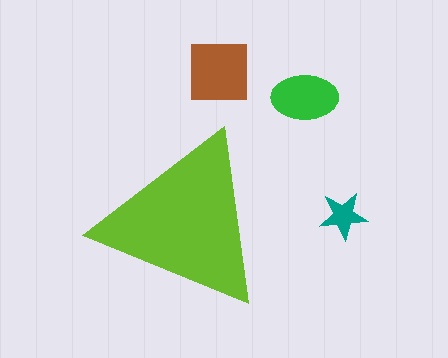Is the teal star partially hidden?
No, the teal star is fully visible.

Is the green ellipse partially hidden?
No, the green ellipse is fully visible.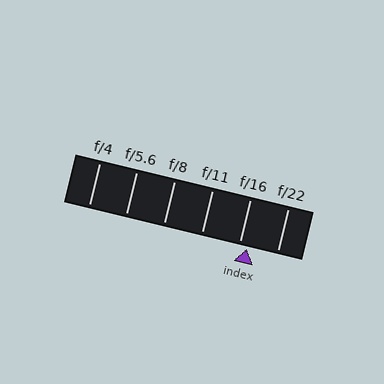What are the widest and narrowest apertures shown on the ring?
The widest aperture shown is f/4 and the narrowest is f/22.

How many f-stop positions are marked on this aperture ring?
There are 6 f-stop positions marked.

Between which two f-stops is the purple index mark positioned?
The index mark is between f/16 and f/22.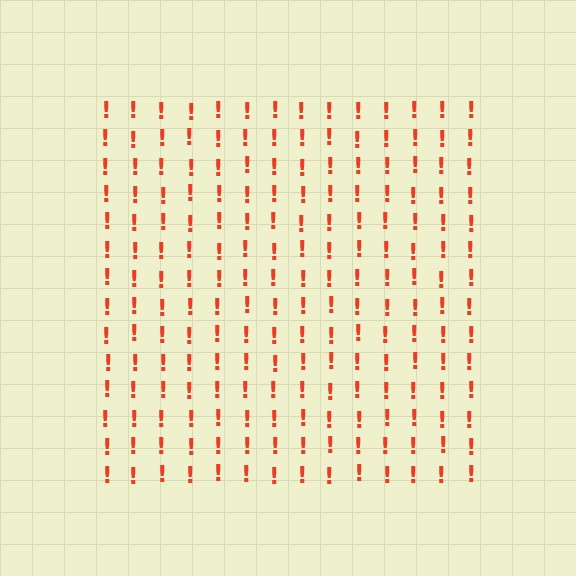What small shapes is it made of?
It is made of small exclamation marks.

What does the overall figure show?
The overall figure shows a square.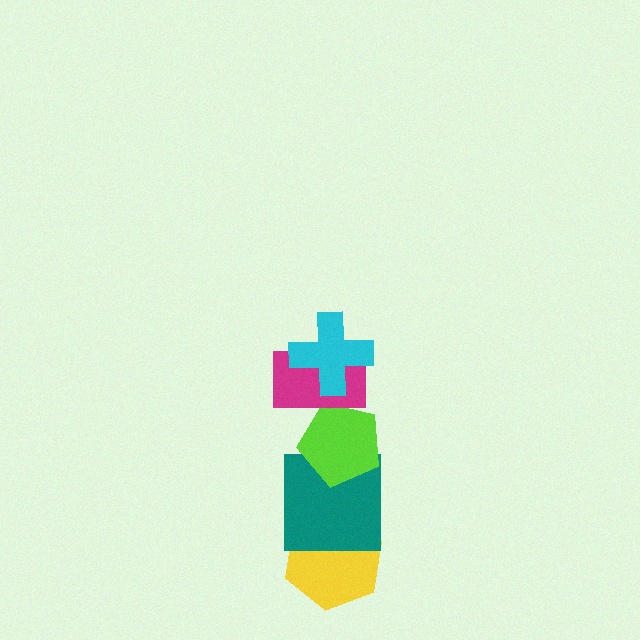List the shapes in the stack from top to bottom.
From top to bottom: the cyan cross, the magenta rectangle, the lime pentagon, the teal square, the yellow hexagon.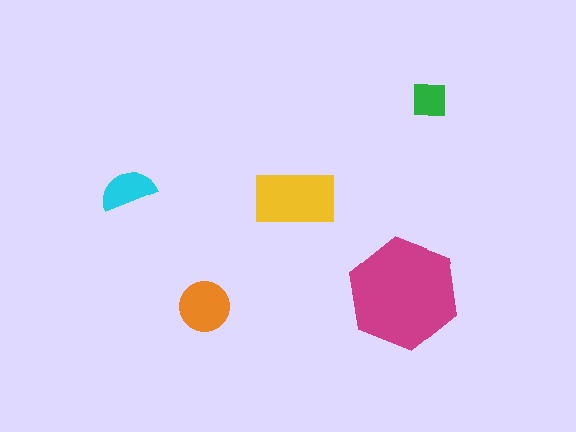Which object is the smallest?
The green square.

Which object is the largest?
The magenta hexagon.